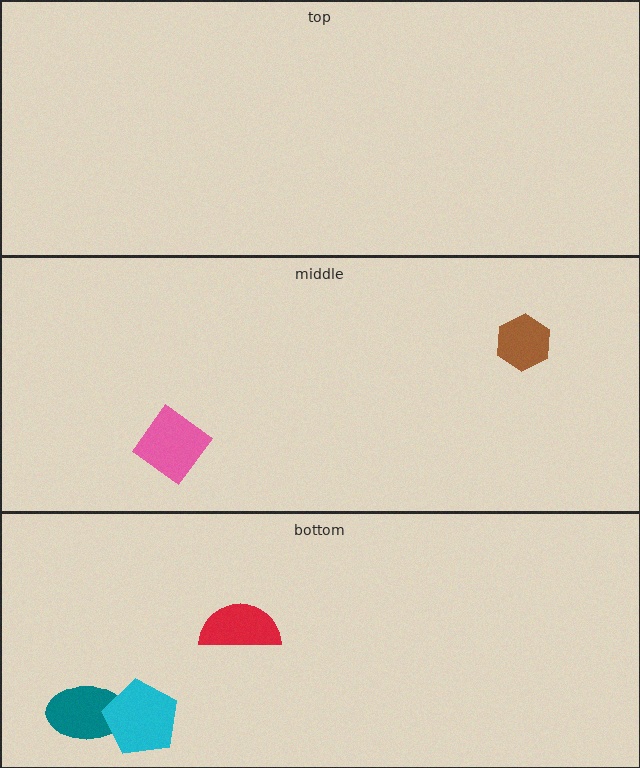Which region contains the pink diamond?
The middle region.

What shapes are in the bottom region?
The teal ellipse, the cyan pentagon, the red semicircle.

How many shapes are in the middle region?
2.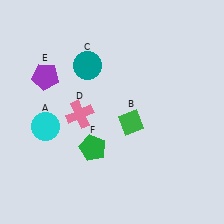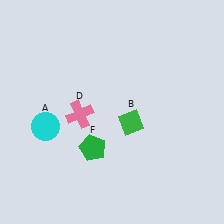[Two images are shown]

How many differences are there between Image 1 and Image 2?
There are 2 differences between the two images.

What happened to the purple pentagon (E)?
The purple pentagon (E) was removed in Image 2. It was in the top-left area of Image 1.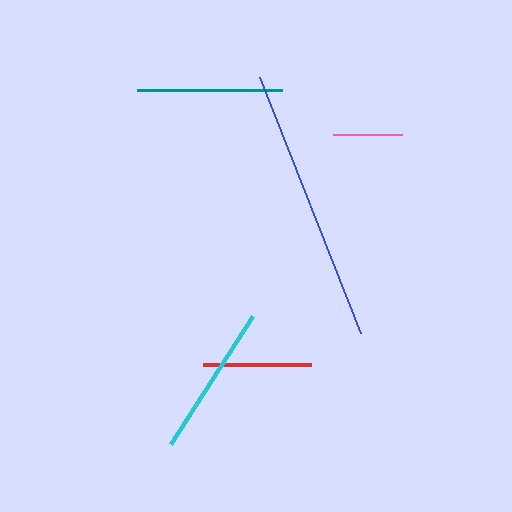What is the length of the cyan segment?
The cyan segment is approximately 152 pixels long.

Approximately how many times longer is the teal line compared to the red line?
The teal line is approximately 1.3 times the length of the red line.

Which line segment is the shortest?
The pink line is the shortest at approximately 69 pixels.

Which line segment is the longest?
The blue line is the longest at approximately 275 pixels.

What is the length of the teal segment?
The teal segment is approximately 145 pixels long.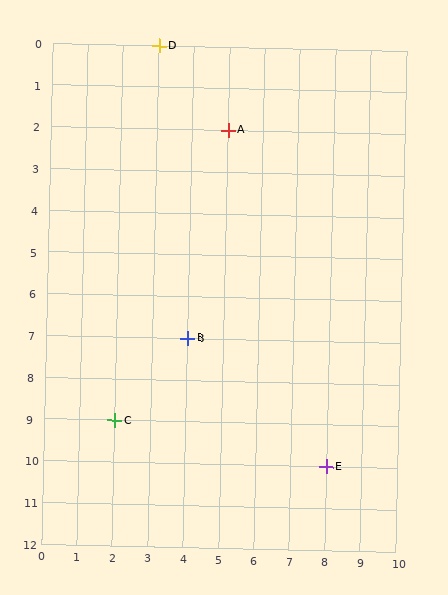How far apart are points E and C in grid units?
Points E and C are 6 columns and 1 row apart (about 6.1 grid units diagonally).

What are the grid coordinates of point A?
Point A is at grid coordinates (5, 2).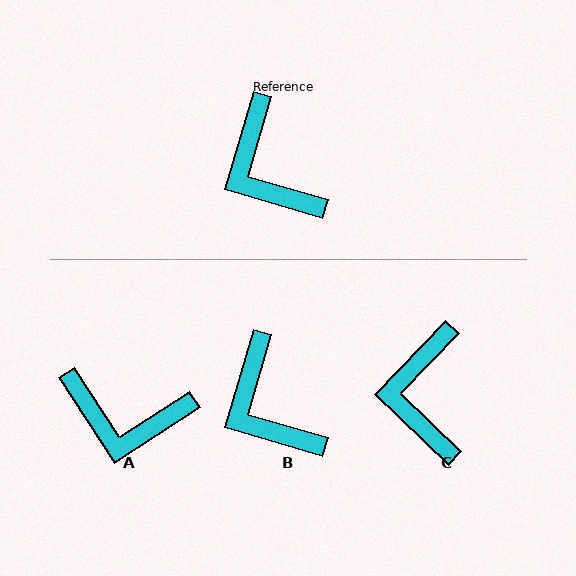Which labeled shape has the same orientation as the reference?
B.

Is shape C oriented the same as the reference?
No, it is off by about 27 degrees.